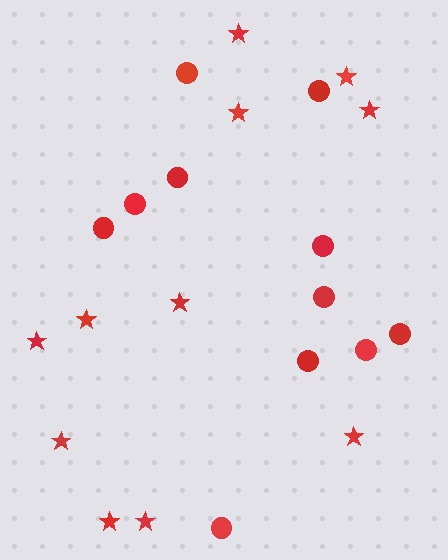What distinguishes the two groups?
There are 2 groups: one group of stars (11) and one group of circles (11).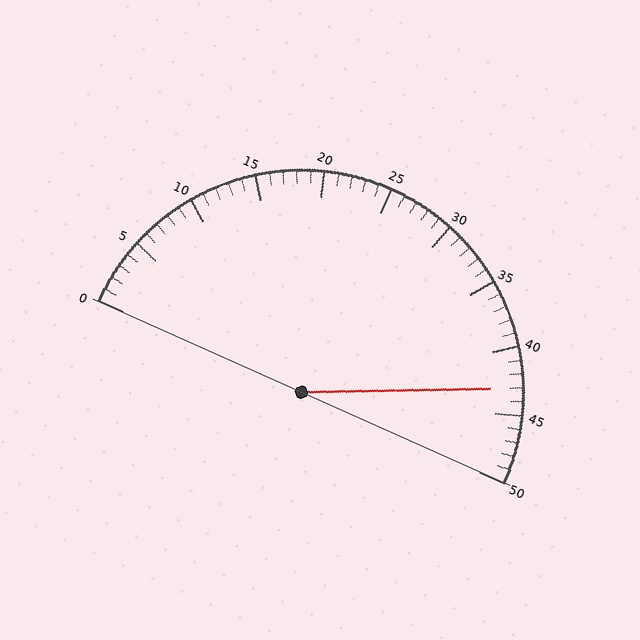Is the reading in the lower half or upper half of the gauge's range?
The reading is in the upper half of the range (0 to 50).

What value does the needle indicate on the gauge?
The needle indicates approximately 43.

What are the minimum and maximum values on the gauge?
The gauge ranges from 0 to 50.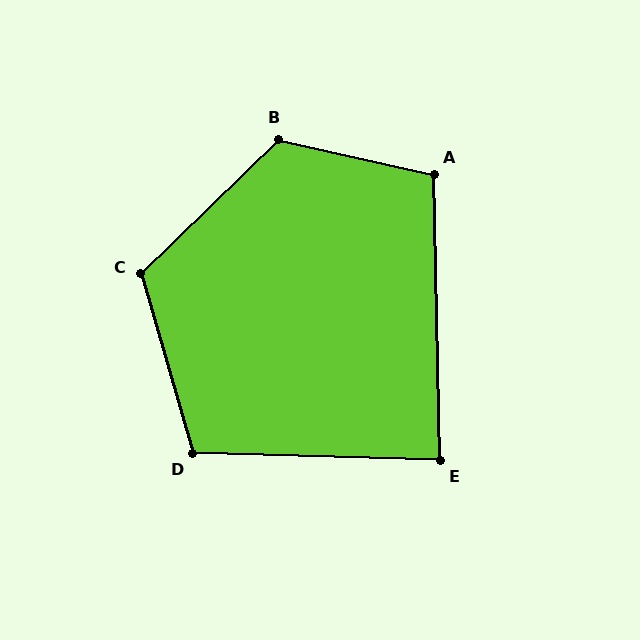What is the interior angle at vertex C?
Approximately 118 degrees (obtuse).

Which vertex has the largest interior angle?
B, at approximately 123 degrees.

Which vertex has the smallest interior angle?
E, at approximately 87 degrees.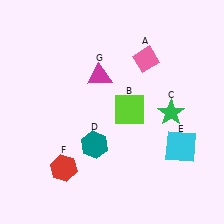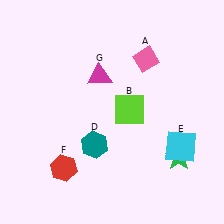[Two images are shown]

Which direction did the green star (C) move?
The green star (C) moved down.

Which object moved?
The green star (C) moved down.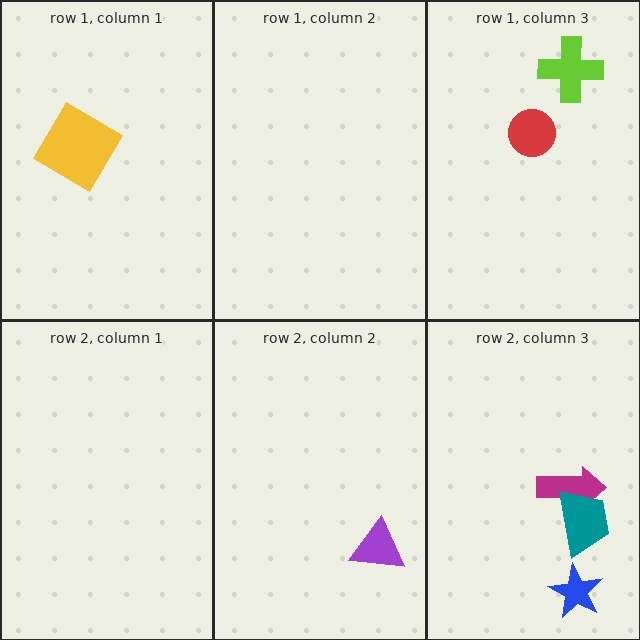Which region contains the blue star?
The row 2, column 3 region.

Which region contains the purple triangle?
The row 2, column 2 region.